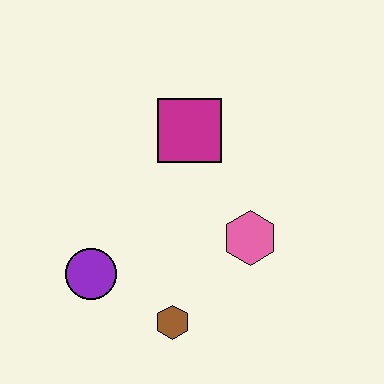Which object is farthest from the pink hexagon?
The purple circle is farthest from the pink hexagon.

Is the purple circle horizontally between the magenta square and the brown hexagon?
No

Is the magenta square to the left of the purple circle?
No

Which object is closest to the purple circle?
The brown hexagon is closest to the purple circle.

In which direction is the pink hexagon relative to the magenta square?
The pink hexagon is below the magenta square.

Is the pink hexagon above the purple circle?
Yes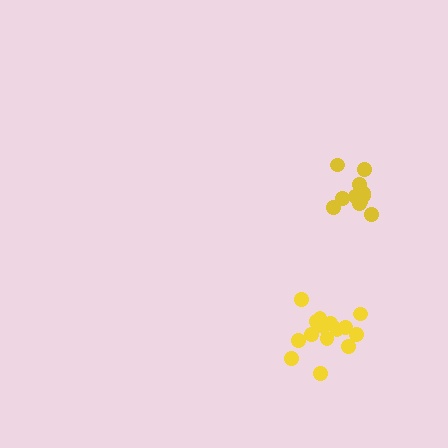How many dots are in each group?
Group 1: 15 dots, Group 2: 13 dots (28 total).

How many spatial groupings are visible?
There are 2 spatial groupings.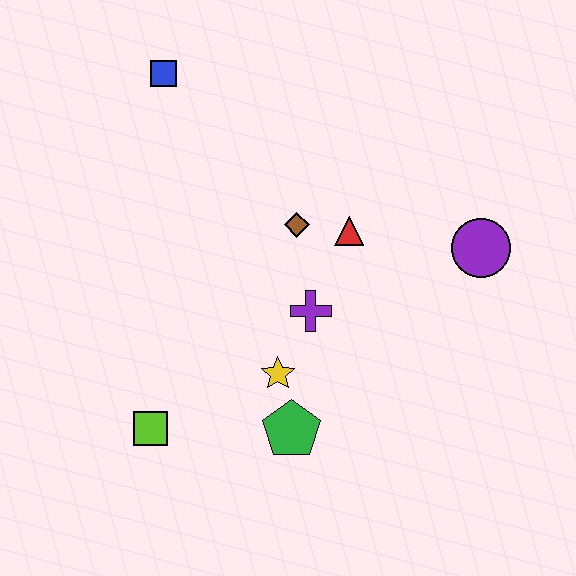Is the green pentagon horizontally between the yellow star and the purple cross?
Yes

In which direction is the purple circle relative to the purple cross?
The purple circle is to the right of the purple cross.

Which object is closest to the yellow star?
The green pentagon is closest to the yellow star.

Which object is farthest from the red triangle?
The lime square is farthest from the red triangle.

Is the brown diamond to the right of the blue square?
Yes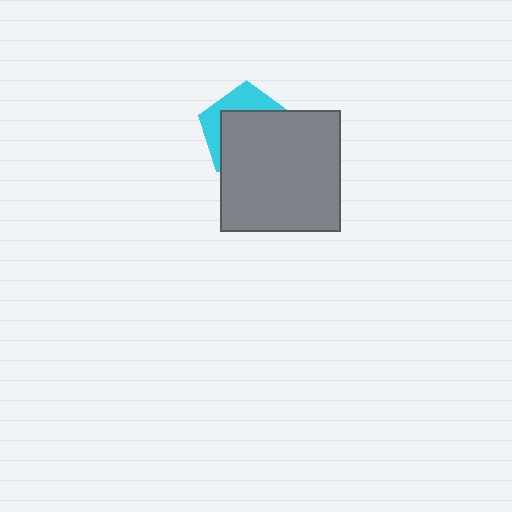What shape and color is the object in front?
The object in front is a gray square.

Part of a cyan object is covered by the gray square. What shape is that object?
It is a pentagon.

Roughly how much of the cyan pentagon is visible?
A small part of it is visible (roughly 32%).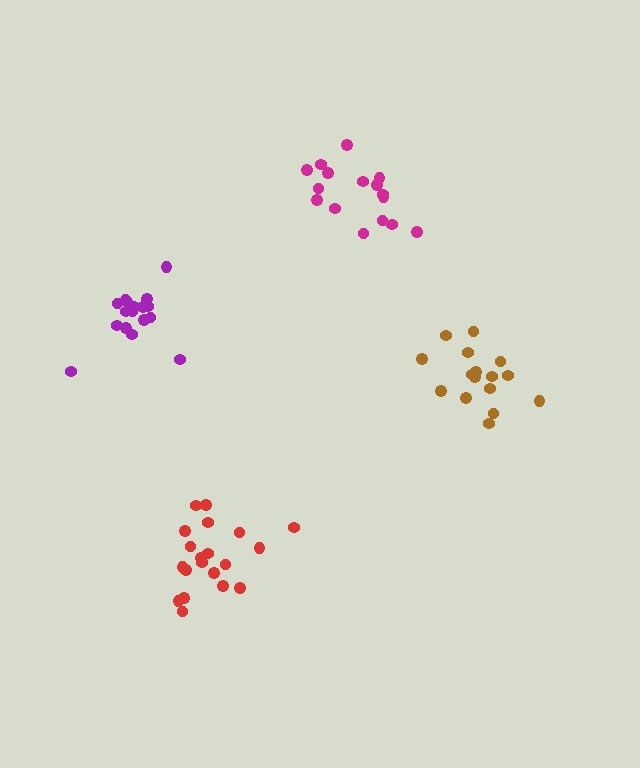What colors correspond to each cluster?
The clusters are colored: magenta, red, brown, purple.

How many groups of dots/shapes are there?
There are 4 groups.